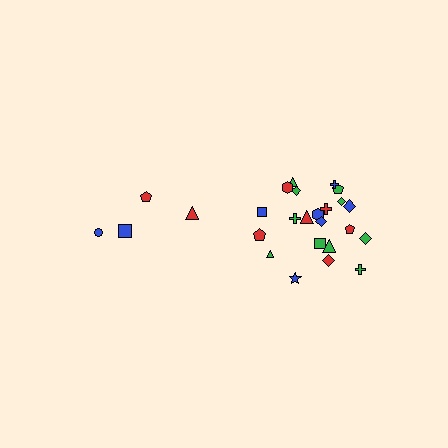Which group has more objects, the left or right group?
The right group.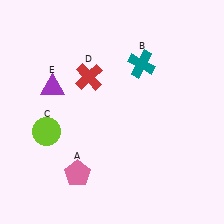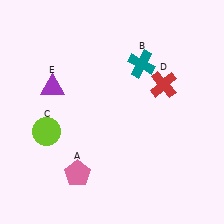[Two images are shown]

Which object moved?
The red cross (D) moved right.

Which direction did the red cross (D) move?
The red cross (D) moved right.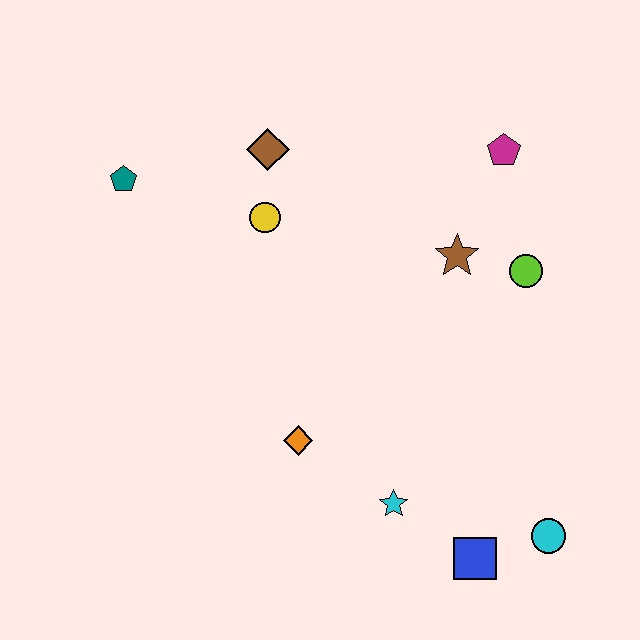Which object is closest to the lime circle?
The brown star is closest to the lime circle.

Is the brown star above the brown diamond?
No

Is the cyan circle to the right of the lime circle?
Yes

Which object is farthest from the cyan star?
The teal pentagon is farthest from the cyan star.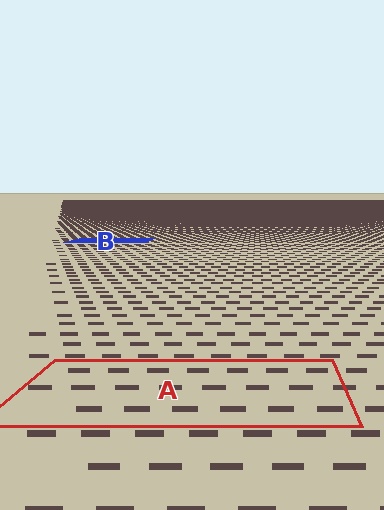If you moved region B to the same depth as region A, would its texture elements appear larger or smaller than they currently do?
They would appear larger. At a closer depth, the same texture elements are projected at a bigger on-screen size.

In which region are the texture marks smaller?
The texture marks are smaller in region B, because it is farther away.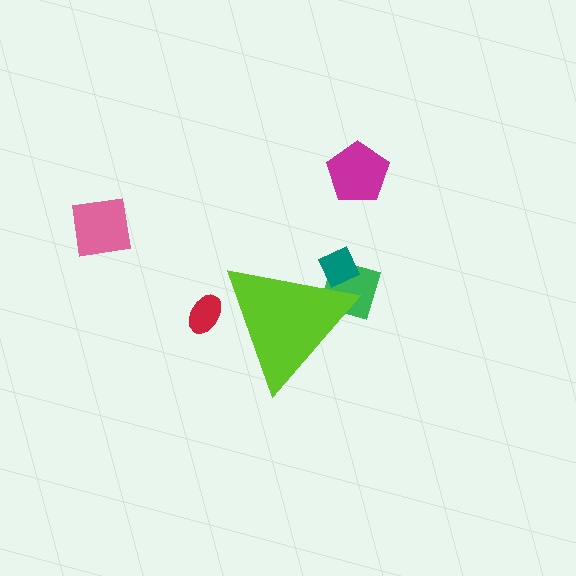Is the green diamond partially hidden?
Yes, the green diamond is partially hidden behind the lime triangle.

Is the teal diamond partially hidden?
Yes, the teal diamond is partially hidden behind the lime triangle.